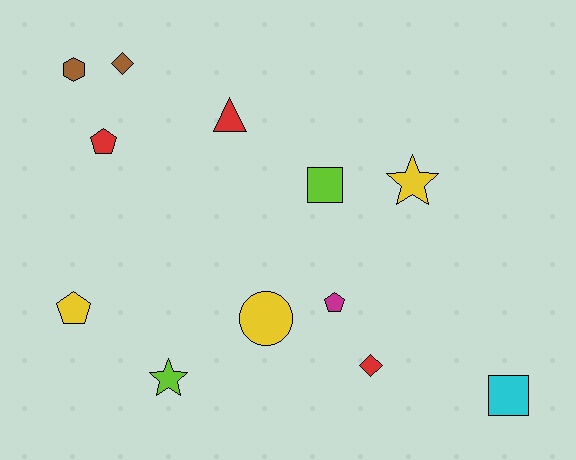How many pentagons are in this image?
There are 3 pentagons.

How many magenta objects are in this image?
There is 1 magenta object.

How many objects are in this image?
There are 12 objects.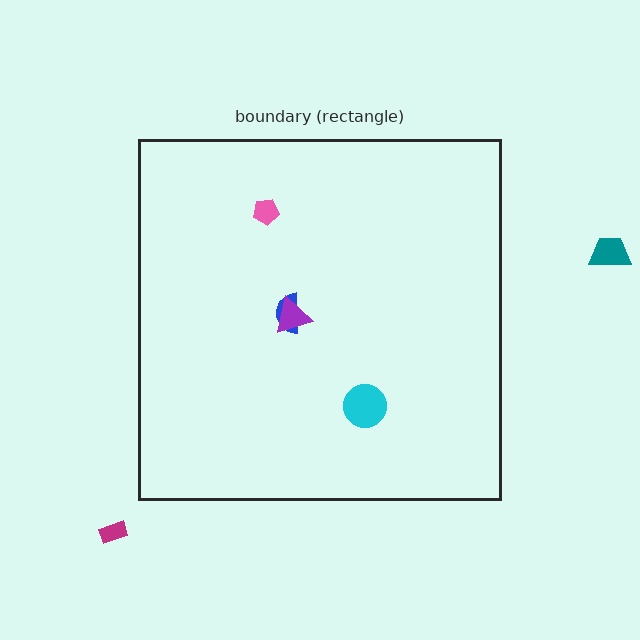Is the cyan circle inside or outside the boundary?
Inside.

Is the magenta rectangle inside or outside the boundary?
Outside.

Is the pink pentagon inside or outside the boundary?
Inside.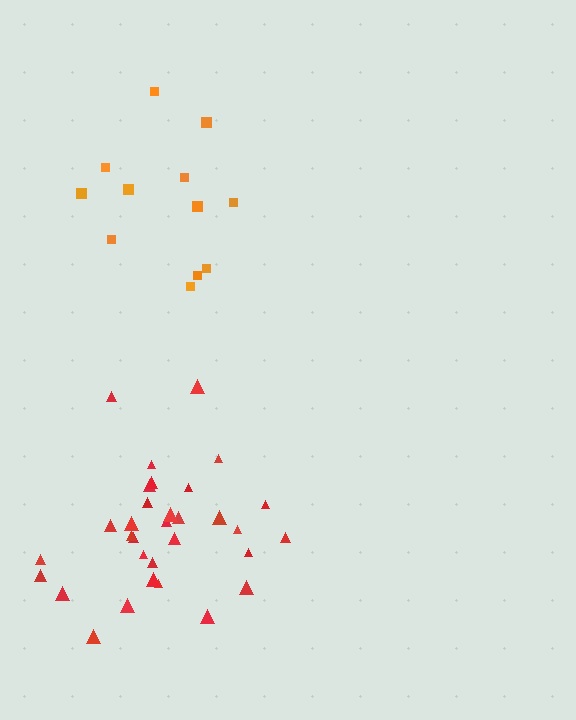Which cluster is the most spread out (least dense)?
Orange.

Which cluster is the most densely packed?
Red.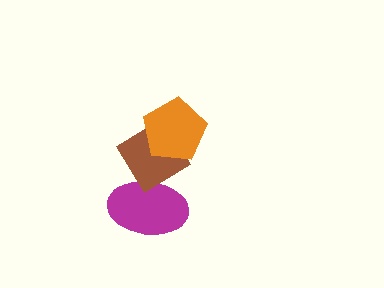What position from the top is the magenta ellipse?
The magenta ellipse is 3rd from the top.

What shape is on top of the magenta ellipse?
The brown diamond is on top of the magenta ellipse.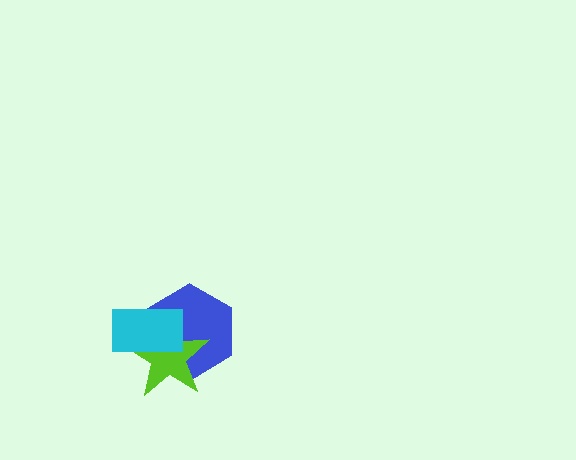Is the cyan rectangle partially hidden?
No, no other shape covers it.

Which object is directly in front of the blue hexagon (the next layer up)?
The lime star is directly in front of the blue hexagon.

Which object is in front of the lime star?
The cyan rectangle is in front of the lime star.